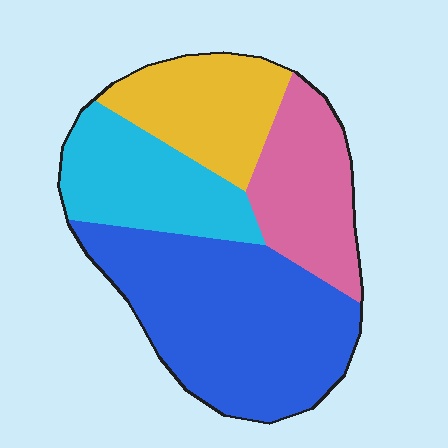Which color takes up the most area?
Blue, at roughly 40%.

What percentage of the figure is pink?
Pink takes up less than a quarter of the figure.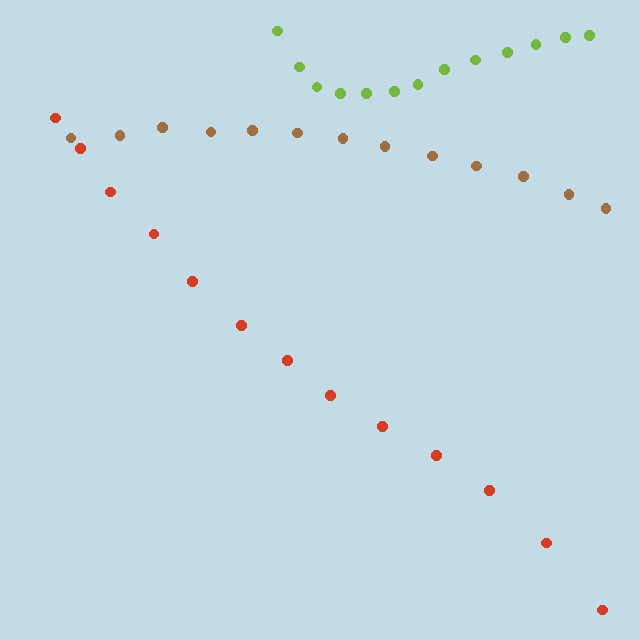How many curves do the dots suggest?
There are 3 distinct paths.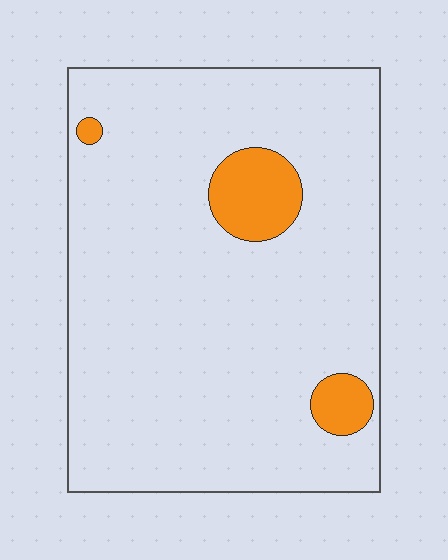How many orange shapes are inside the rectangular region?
3.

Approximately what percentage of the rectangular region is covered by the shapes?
Approximately 10%.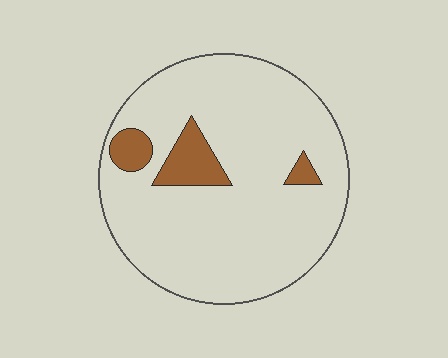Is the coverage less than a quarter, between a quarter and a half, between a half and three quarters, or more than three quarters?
Less than a quarter.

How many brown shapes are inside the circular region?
3.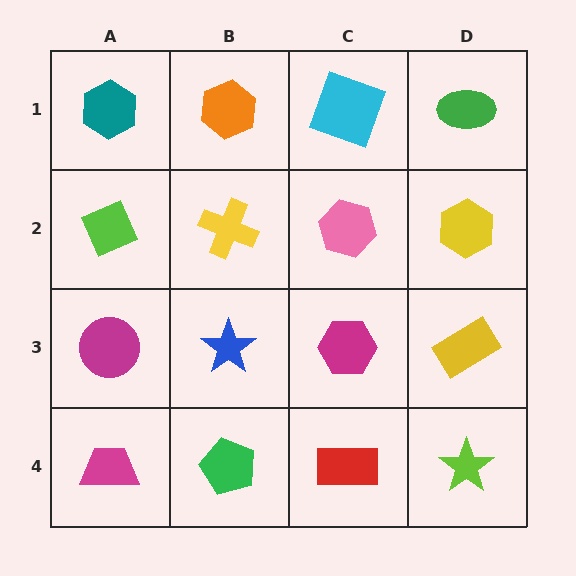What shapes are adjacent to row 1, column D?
A yellow hexagon (row 2, column D), a cyan square (row 1, column C).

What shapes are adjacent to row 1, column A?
A lime diamond (row 2, column A), an orange hexagon (row 1, column B).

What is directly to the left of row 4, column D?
A red rectangle.